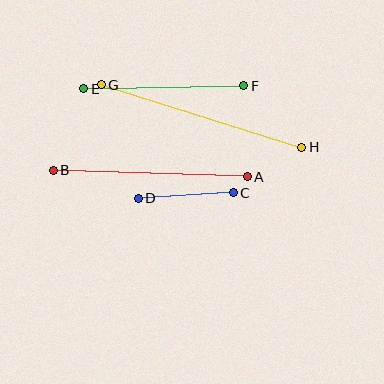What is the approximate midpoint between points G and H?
The midpoint is at approximately (201, 116) pixels.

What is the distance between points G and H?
The distance is approximately 210 pixels.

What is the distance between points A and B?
The distance is approximately 194 pixels.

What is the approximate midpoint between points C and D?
The midpoint is at approximately (186, 196) pixels.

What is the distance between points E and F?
The distance is approximately 160 pixels.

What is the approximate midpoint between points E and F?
The midpoint is at approximately (164, 87) pixels.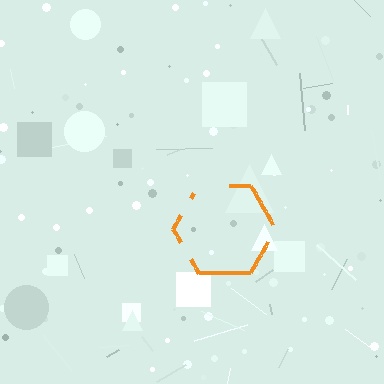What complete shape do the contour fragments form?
The contour fragments form a hexagon.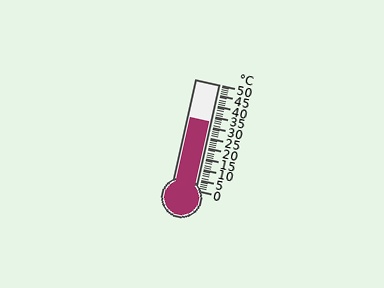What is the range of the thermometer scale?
The thermometer scale ranges from 0°C to 50°C.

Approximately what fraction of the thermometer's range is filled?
The thermometer is filled to approximately 65% of its range.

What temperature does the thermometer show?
The thermometer shows approximately 32°C.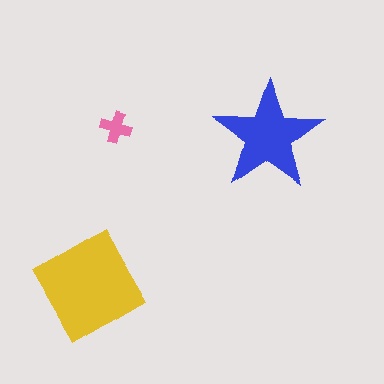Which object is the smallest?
The pink cross.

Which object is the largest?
The yellow diamond.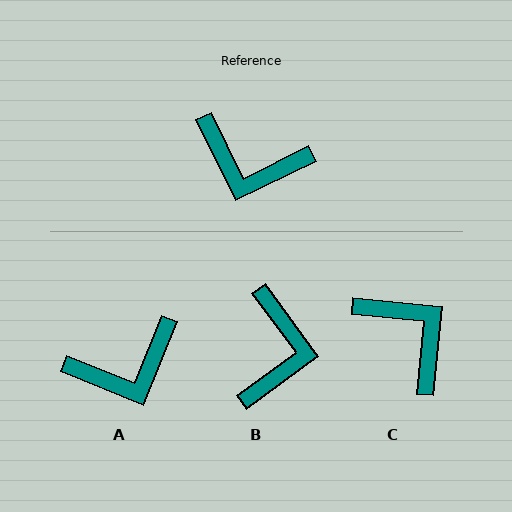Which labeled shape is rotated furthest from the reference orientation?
C, about 148 degrees away.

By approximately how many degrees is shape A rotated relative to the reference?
Approximately 42 degrees counter-clockwise.